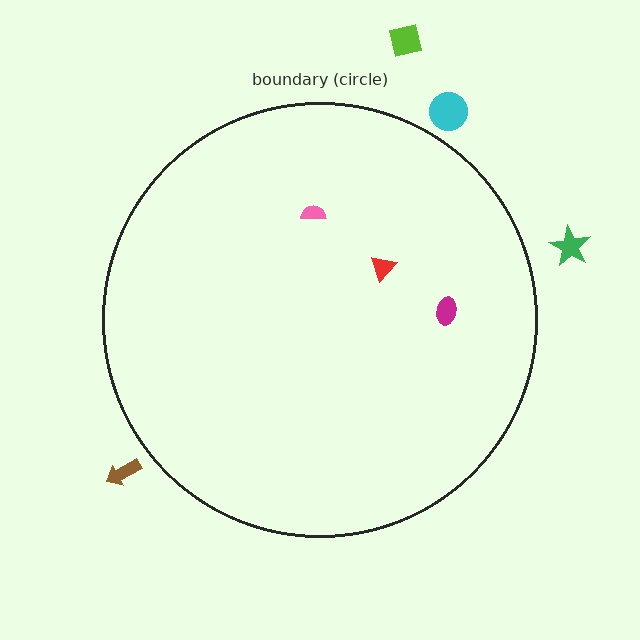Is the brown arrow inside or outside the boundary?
Outside.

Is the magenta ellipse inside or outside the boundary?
Inside.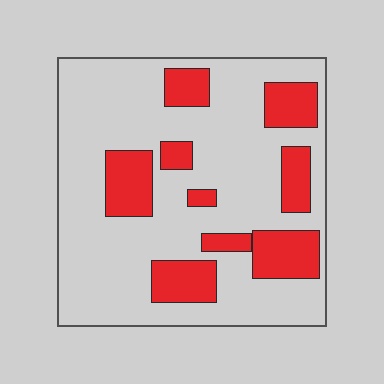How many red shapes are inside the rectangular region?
9.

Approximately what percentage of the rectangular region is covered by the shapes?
Approximately 25%.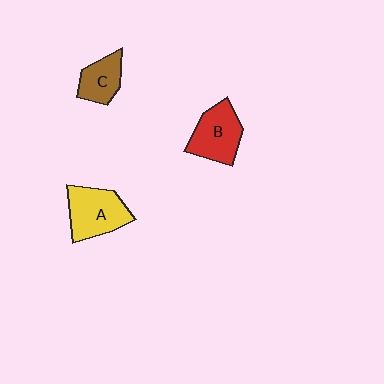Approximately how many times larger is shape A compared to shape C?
Approximately 1.5 times.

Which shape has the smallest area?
Shape C (brown).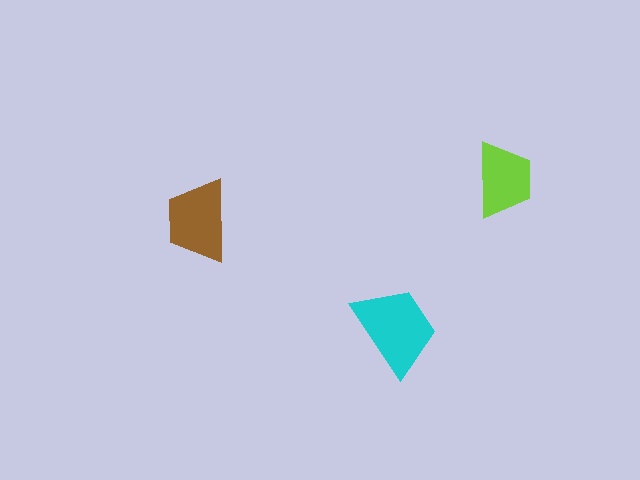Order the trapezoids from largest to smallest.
the cyan one, the brown one, the lime one.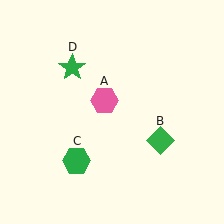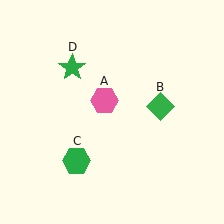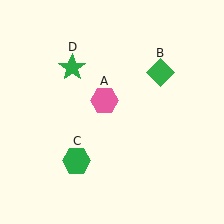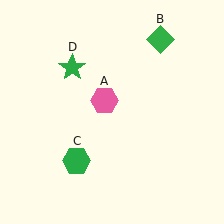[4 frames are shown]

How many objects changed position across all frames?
1 object changed position: green diamond (object B).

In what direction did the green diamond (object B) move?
The green diamond (object B) moved up.